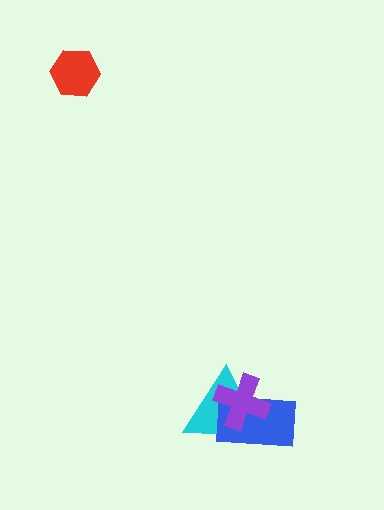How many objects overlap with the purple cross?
2 objects overlap with the purple cross.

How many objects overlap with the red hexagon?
0 objects overlap with the red hexagon.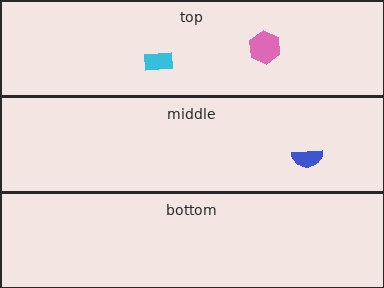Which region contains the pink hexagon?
The top region.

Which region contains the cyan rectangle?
The top region.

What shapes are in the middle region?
The blue semicircle.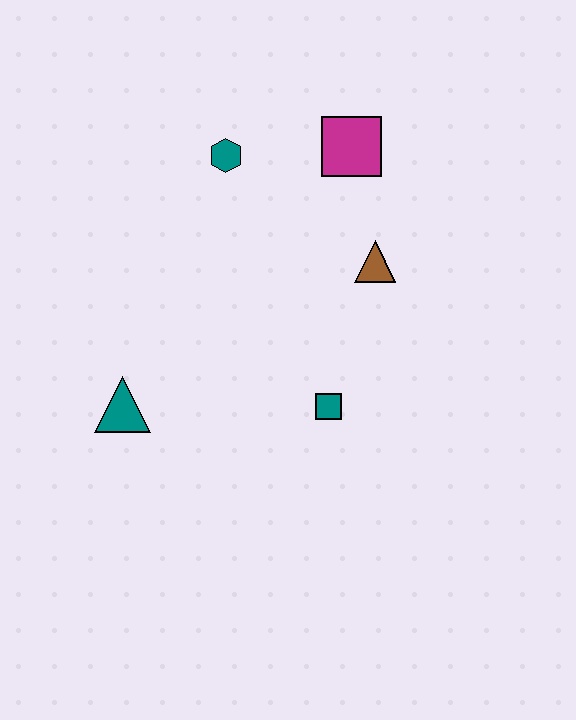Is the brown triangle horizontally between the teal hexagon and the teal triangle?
No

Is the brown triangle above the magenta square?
No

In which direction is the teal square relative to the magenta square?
The teal square is below the magenta square.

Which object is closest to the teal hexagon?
The magenta square is closest to the teal hexagon.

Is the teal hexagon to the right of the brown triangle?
No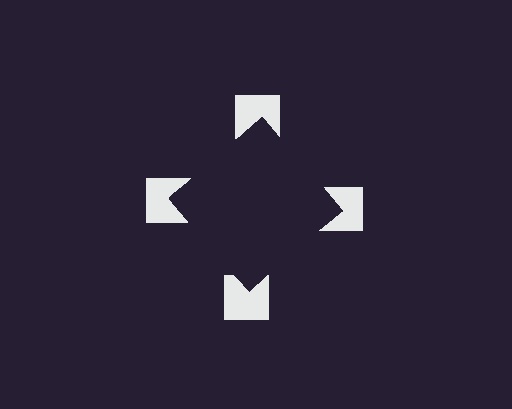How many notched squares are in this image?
There are 4 — one at each vertex of the illusory square.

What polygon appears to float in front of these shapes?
An illusory square — its edges are inferred from the aligned wedge cuts in the notched squares, not physically drawn.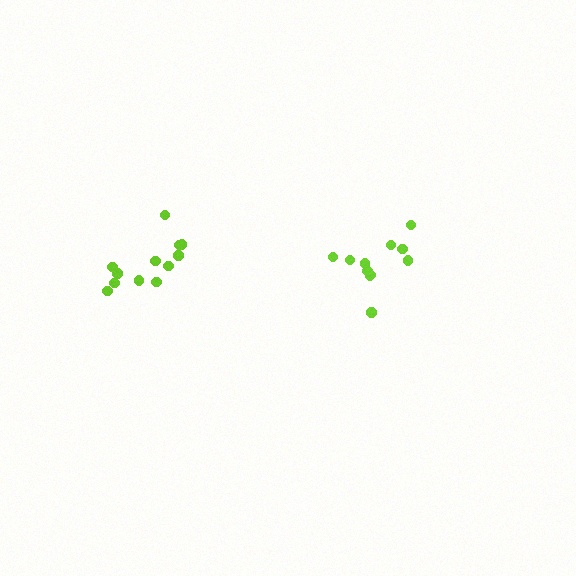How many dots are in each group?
Group 1: 11 dots, Group 2: 12 dots (23 total).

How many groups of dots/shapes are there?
There are 2 groups.